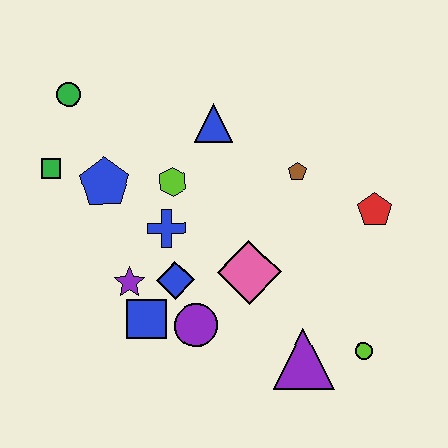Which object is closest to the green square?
The blue pentagon is closest to the green square.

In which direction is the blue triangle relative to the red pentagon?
The blue triangle is to the left of the red pentagon.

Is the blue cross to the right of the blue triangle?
No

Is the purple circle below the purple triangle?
No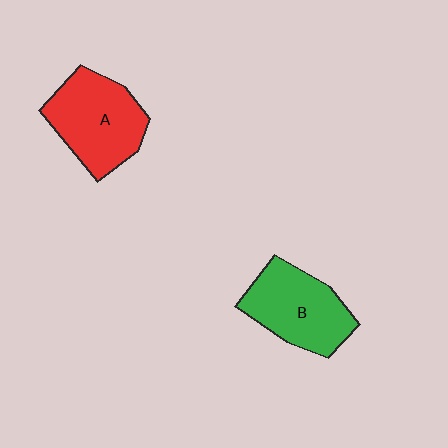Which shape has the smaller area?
Shape B (green).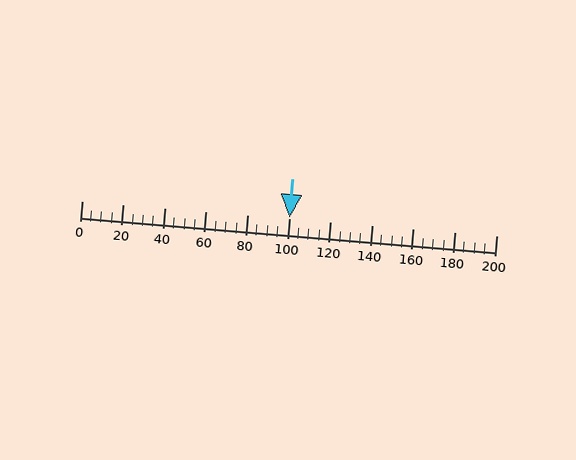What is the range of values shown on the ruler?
The ruler shows values from 0 to 200.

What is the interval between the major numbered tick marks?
The major tick marks are spaced 20 units apart.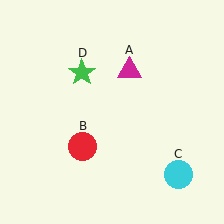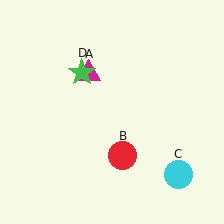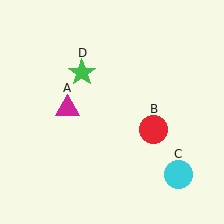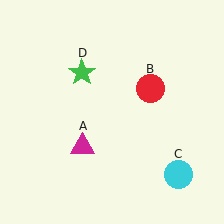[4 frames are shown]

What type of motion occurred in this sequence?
The magenta triangle (object A), red circle (object B) rotated counterclockwise around the center of the scene.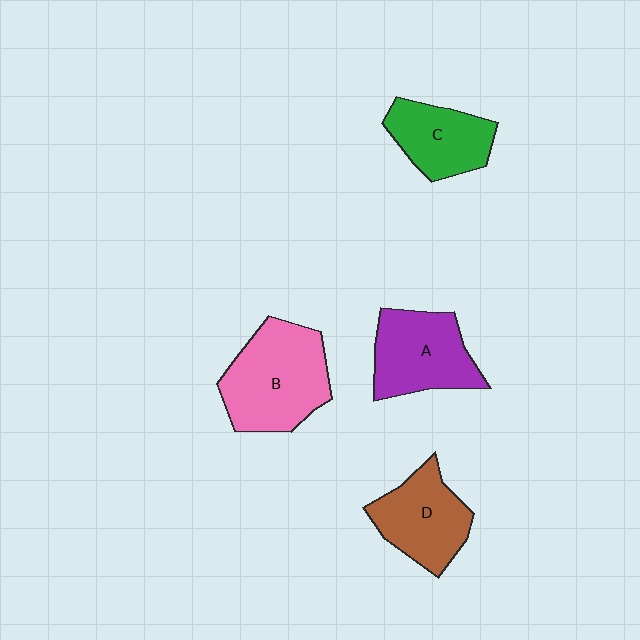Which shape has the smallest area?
Shape C (green).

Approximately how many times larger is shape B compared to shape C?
Approximately 1.5 times.